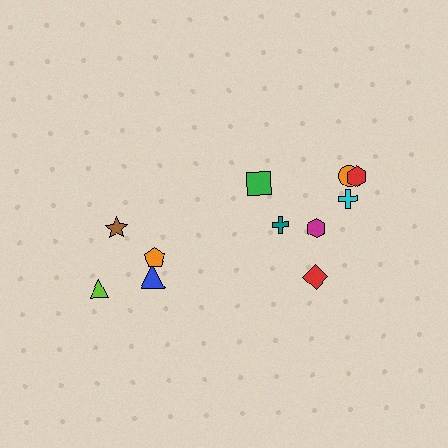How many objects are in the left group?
There are 4 objects.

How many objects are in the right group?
There are 7 objects.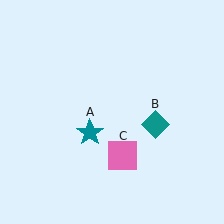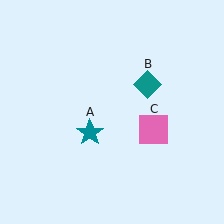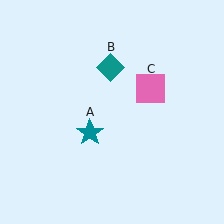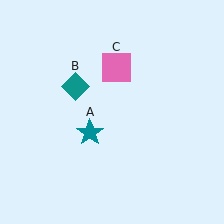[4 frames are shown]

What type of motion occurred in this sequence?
The teal diamond (object B), pink square (object C) rotated counterclockwise around the center of the scene.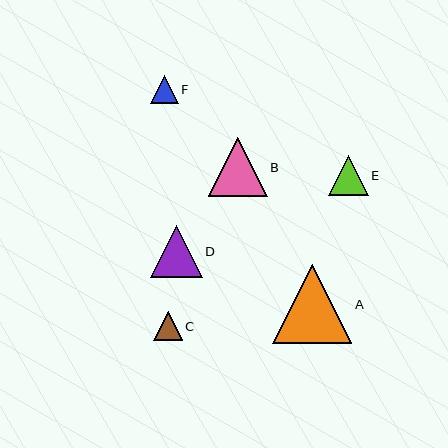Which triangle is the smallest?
Triangle F is the smallest with a size of approximately 28 pixels.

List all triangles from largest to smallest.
From largest to smallest: A, B, D, E, C, F.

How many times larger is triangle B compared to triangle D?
Triangle B is approximately 1.1 times the size of triangle D.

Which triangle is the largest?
Triangle A is the largest with a size of approximately 80 pixels.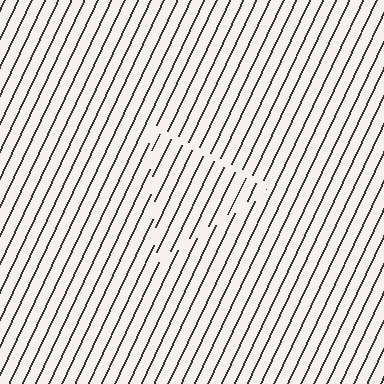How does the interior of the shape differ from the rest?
The interior of the shape contains the same grating, shifted by half a period — the contour is defined by the phase discontinuity where line-ends from the inner and outer gratings abut.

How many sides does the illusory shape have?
3 sides — the line-ends trace a triangle.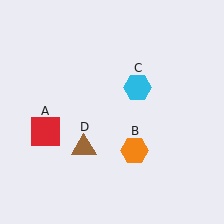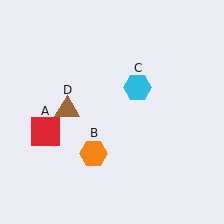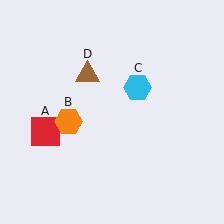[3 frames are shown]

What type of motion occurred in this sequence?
The orange hexagon (object B), brown triangle (object D) rotated clockwise around the center of the scene.